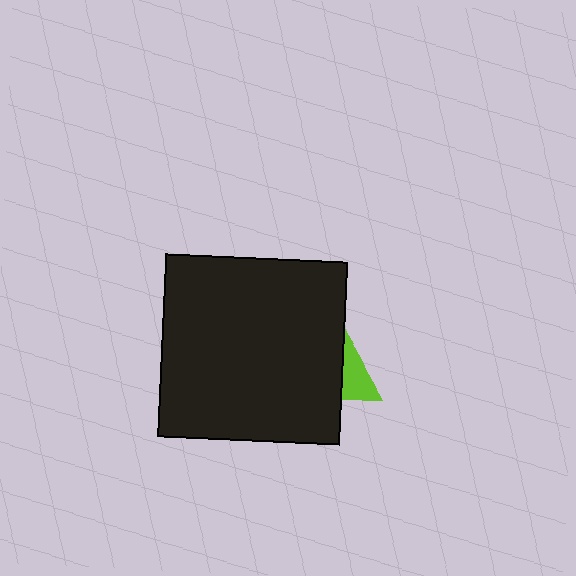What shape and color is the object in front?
The object in front is a black square.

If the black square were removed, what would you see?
You would see the complete lime triangle.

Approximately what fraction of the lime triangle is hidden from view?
Roughly 61% of the lime triangle is hidden behind the black square.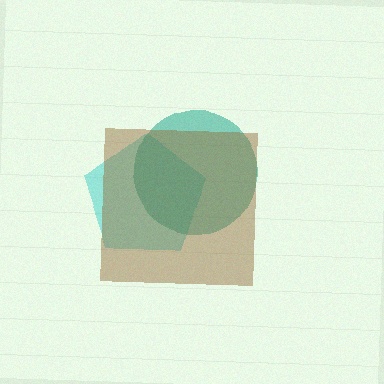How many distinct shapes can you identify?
There are 3 distinct shapes: a cyan pentagon, a teal circle, a brown square.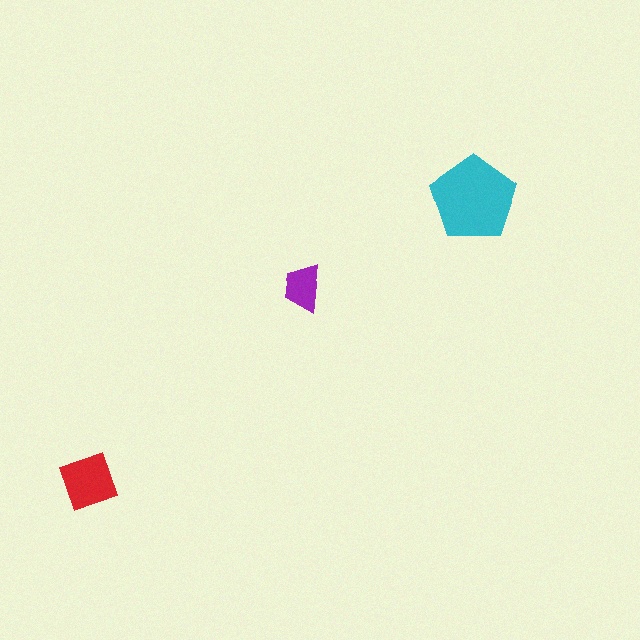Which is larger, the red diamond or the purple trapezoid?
The red diamond.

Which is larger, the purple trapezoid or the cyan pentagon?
The cyan pentagon.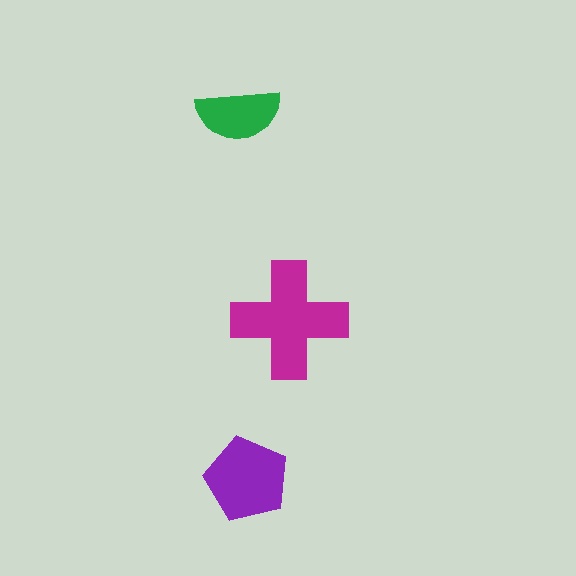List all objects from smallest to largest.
The green semicircle, the purple pentagon, the magenta cross.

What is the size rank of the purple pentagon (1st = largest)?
2nd.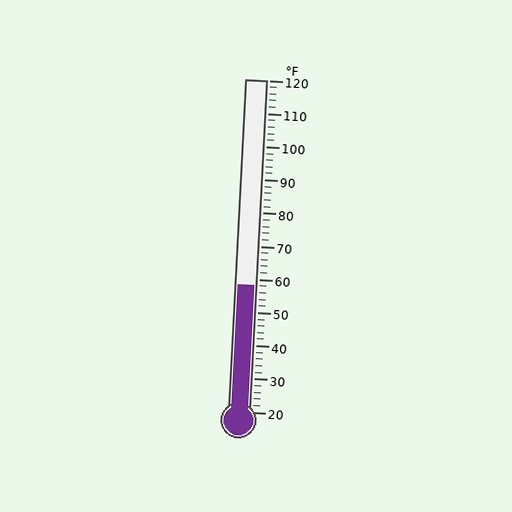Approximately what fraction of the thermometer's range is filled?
The thermometer is filled to approximately 40% of its range.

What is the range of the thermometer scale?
The thermometer scale ranges from 20°F to 120°F.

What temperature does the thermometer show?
The thermometer shows approximately 58°F.